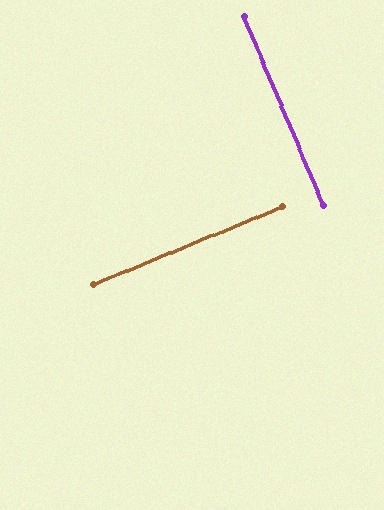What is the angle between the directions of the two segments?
Approximately 90 degrees.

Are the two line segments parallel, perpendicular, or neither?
Perpendicular — they meet at approximately 90°.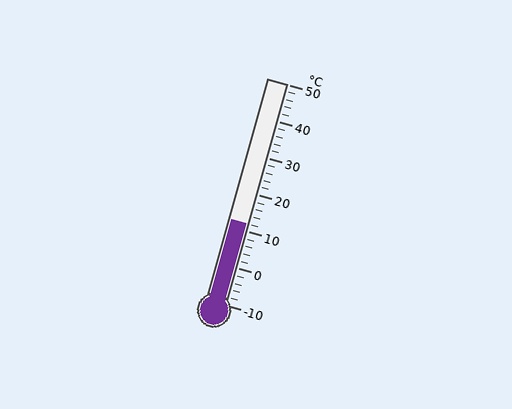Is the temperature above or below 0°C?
The temperature is above 0°C.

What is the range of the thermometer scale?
The thermometer scale ranges from -10°C to 50°C.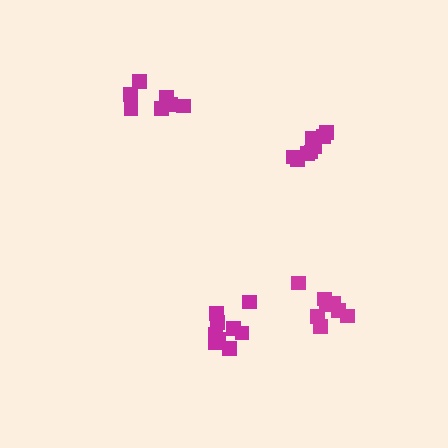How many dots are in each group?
Group 1: 8 dots, Group 2: 9 dots, Group 3: 9 dots, Group 4: 7 dots (33 total).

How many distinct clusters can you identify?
There are 4 distinct clusters.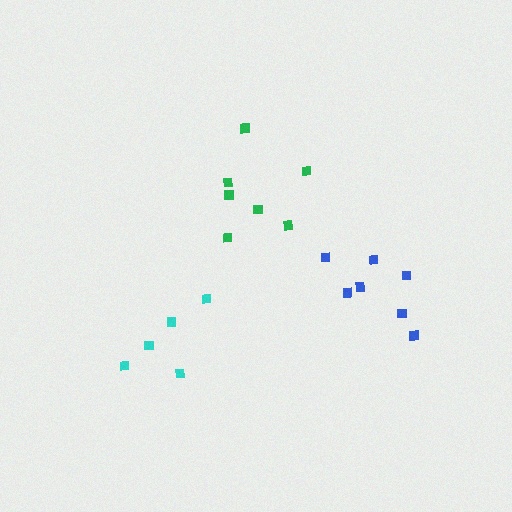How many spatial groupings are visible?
There are 3 spatial groupings.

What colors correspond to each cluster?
The clusters are colored: blue, green, cyan.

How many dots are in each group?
Group 1: 7 dots, Group 2: 7 dots, Group 3: 5 dots (19 total).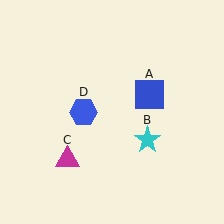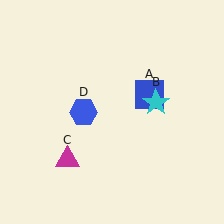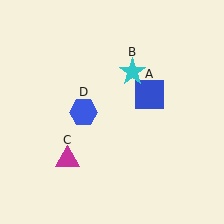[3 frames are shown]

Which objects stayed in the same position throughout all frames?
Blue square (object A) and magenta triangle (object C) and blue hexagon (object D) remained stationary.